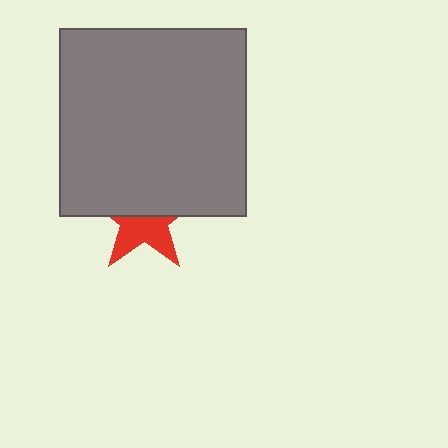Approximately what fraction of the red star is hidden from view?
Roughly 55% of the red star is hidden behind the gray square.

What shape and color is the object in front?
The object in front is a gray square.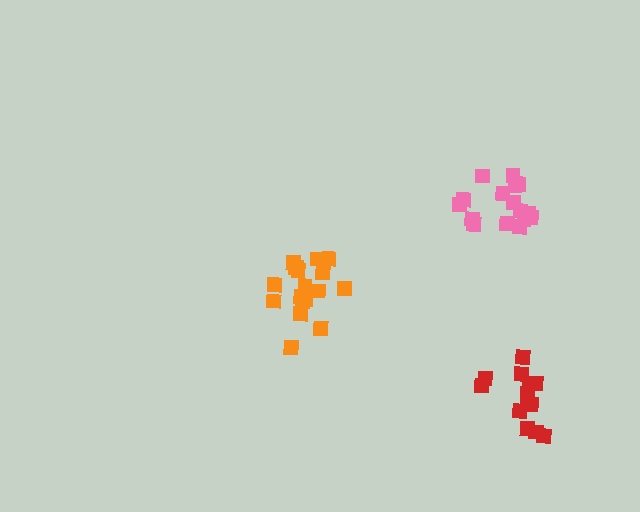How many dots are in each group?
Group 1: 16 dots, Group 2: 13 dots, Group 3: 17 dots (46 total).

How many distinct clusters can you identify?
There are 3 distinct clusters.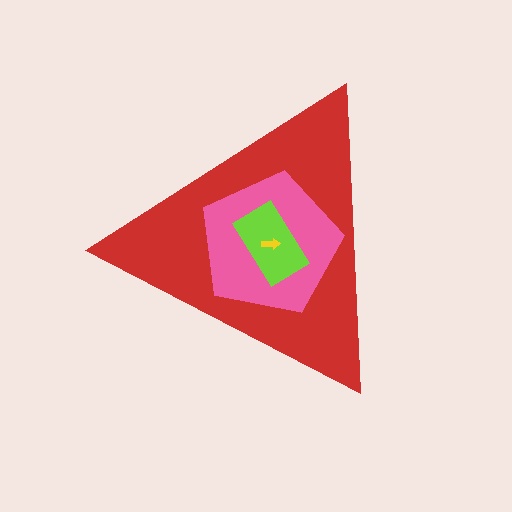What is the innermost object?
The yellow arrow.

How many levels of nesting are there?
4.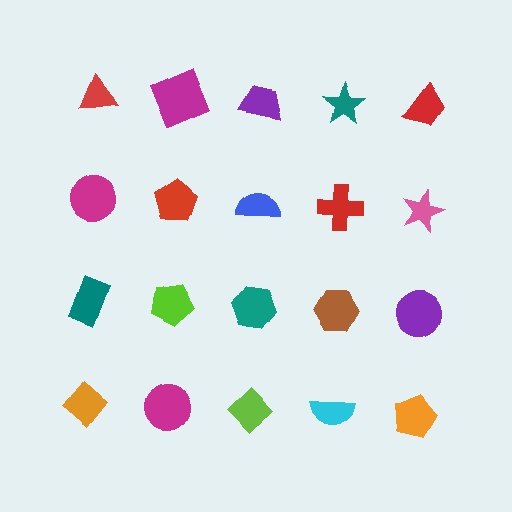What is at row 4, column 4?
A cyan semicircle.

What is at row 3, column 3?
A teal hexagon.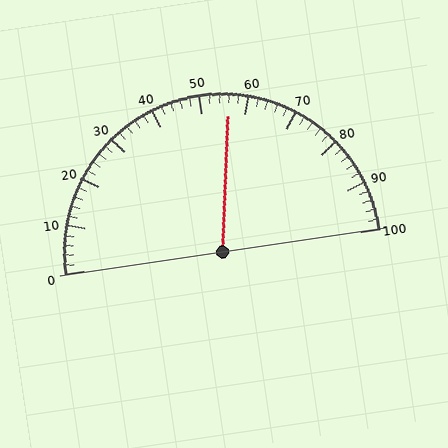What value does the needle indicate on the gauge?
The needle indicates approximately 56.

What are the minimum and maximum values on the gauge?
The gauge ranges from 0 to 100.